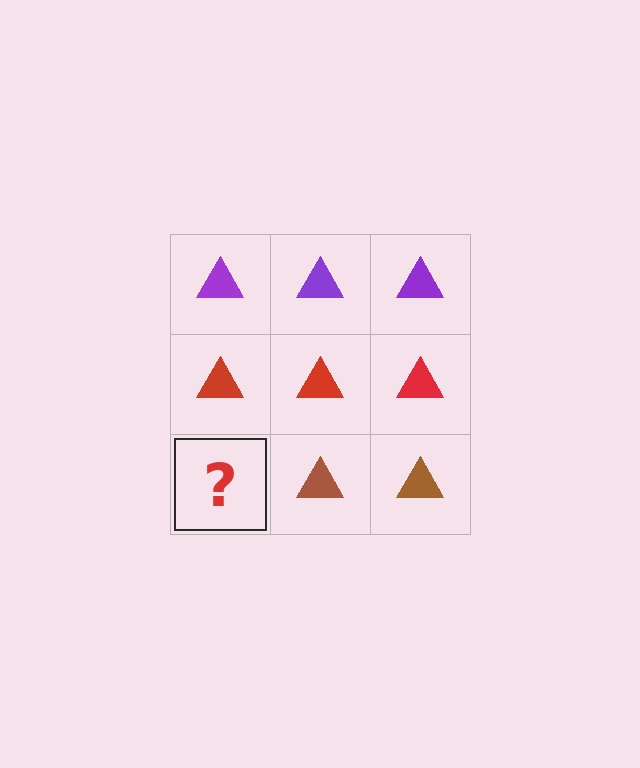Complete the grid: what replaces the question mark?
The question mark should be replaced with a brown triangle.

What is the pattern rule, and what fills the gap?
The rule is that each row has a consistent color. The gap should be filled with a brown triangle.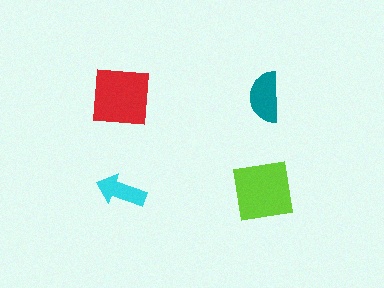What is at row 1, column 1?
A red square.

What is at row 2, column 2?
A lime square.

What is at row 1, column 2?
A teal semicircle.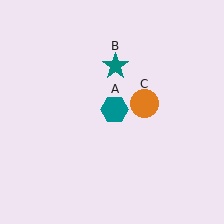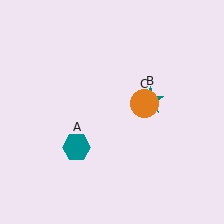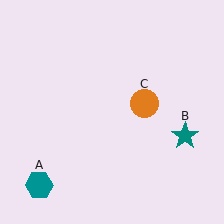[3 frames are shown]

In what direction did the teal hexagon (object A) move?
The teal hexagon (object A) moved down and to the left.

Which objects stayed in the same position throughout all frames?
Orange circle (object C) remained stationary.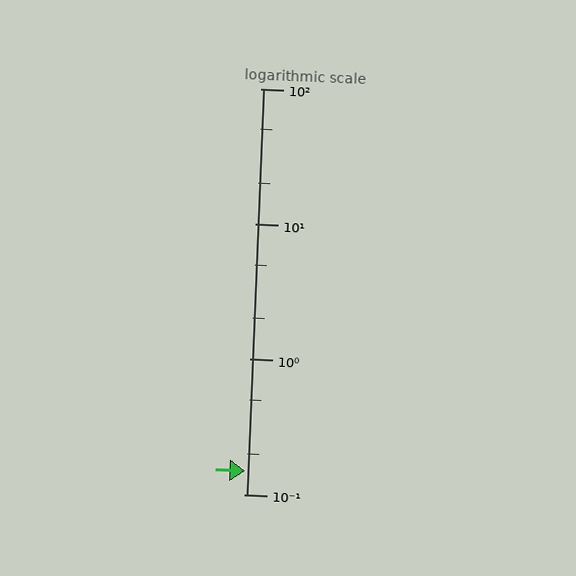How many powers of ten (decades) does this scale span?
The scale spans 3 decades, from 0.1 to 100.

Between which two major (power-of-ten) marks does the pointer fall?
The pointer is between 0.1 and 1.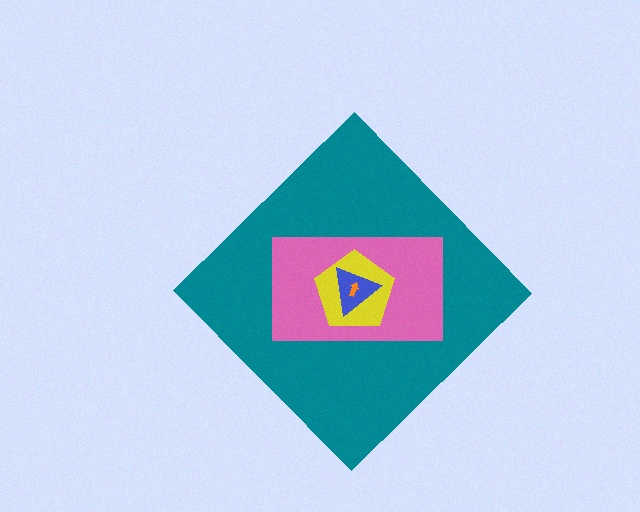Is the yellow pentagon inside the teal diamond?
Yes.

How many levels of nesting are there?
5.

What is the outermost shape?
The teal diamond.